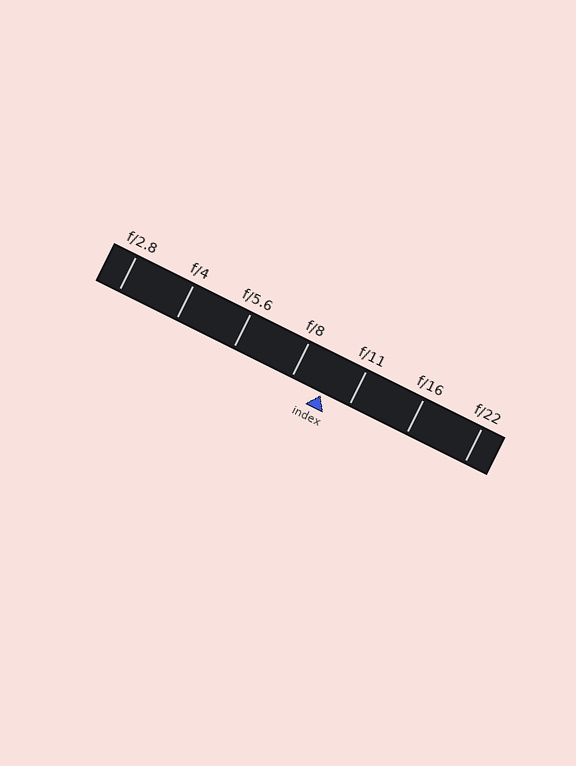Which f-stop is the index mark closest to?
The index mark is closest to f/11.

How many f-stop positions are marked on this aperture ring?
There are 7 f-stop positions marked.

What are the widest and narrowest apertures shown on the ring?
The widest aperture shown is f/2.8 and the narrowest is f/22.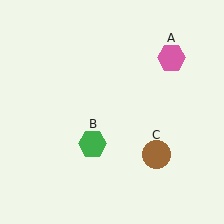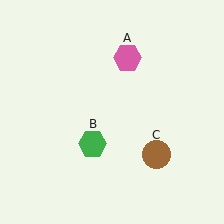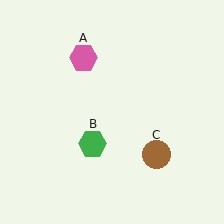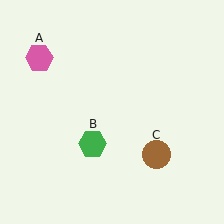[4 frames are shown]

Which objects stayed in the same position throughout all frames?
Green hexagon (object B) and brown circle (object C) remained stationary.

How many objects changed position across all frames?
1 object changed position: pink hexagon (object A).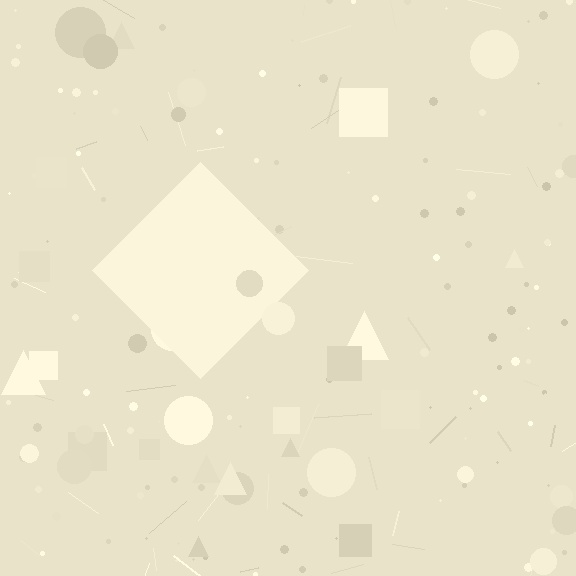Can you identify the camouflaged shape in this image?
The camouflaged shape is a diamond.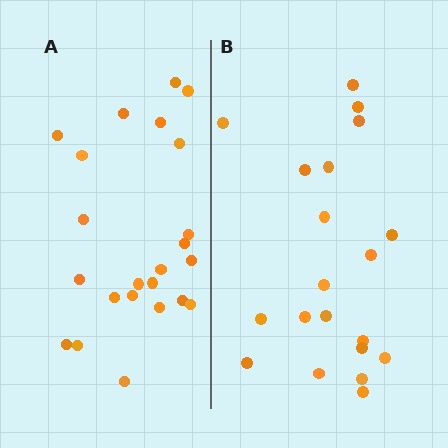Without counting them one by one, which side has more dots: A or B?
Region A (the left region) has more dots.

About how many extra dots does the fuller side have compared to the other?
Region A has just a few more — roughly 2 or 3 more dots than region B.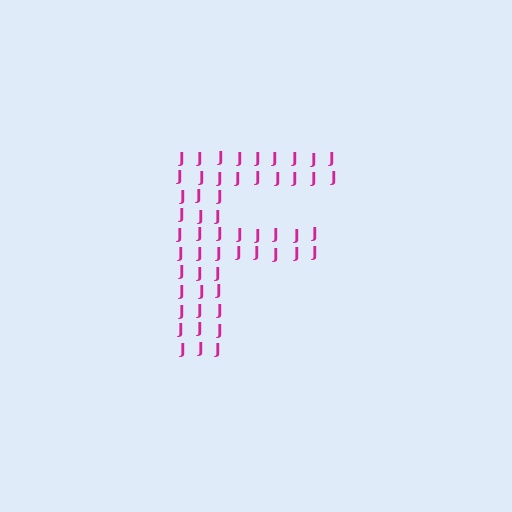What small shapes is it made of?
It is made of small letter J's.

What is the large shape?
The large shape is the letter F.